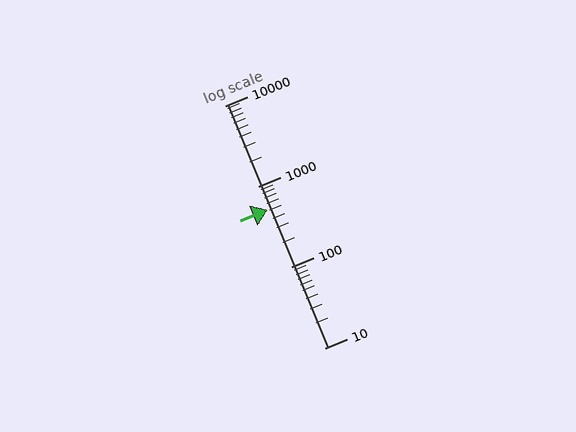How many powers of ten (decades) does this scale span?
The scale spans 3 decades, from 10 to 10000.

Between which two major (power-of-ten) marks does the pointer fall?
The pointer is between 100 and 1000.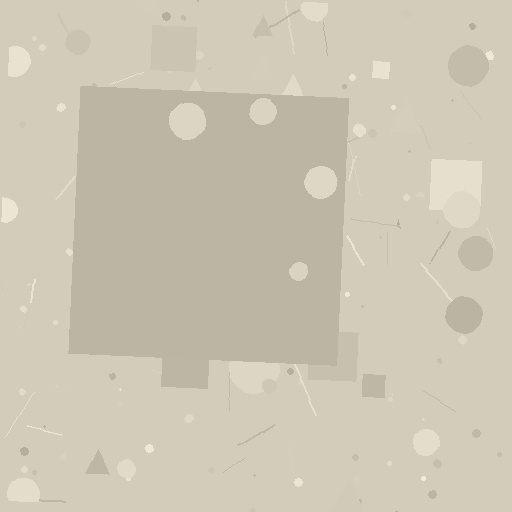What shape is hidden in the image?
A square is hidden in the image.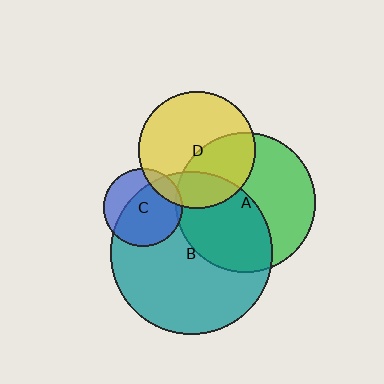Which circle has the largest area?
Circle B (teal).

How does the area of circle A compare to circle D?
Approximately 1.4 times.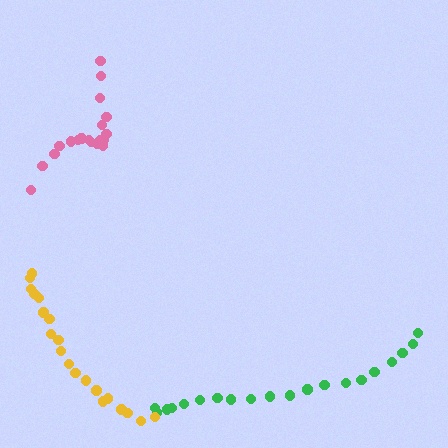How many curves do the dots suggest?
There are 3 distinct paths.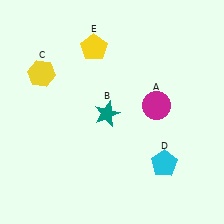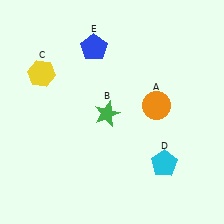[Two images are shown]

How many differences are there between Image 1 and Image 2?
There are 3 differences between the two images.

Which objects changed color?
A changed from magenta to orange. B changed from teal to green. E changed from yellow to blue.